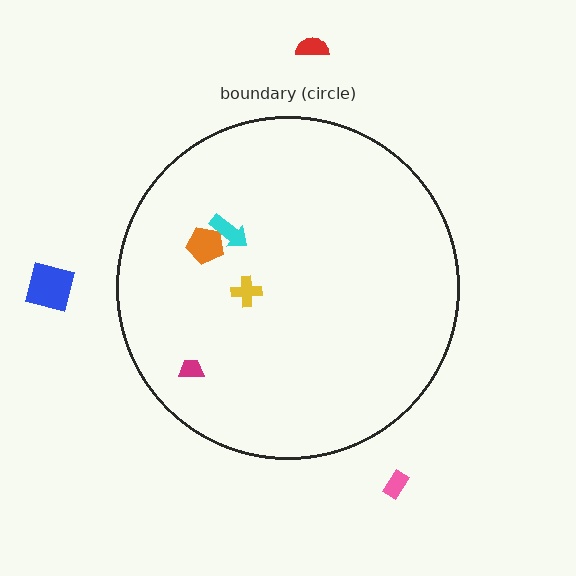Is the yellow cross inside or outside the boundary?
Inside.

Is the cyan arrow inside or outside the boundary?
Inside.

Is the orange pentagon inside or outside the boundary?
Inside.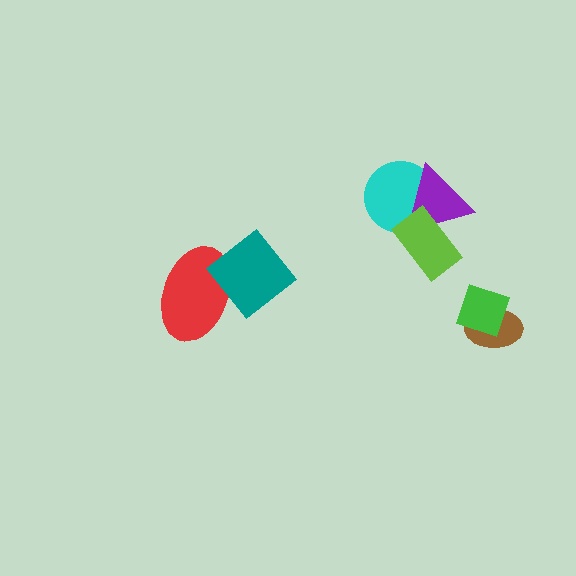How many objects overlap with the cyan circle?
2 objects overlap with the cyan circle.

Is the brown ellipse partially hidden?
Yes, it is partially covered by another shape.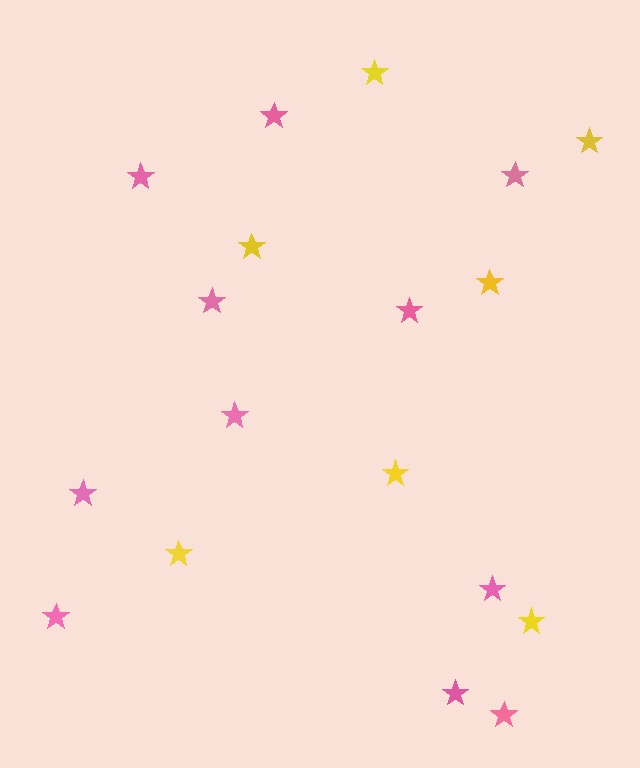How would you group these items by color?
There are 2 groups: one group of yellow stars (7) and one group of pink stars (11).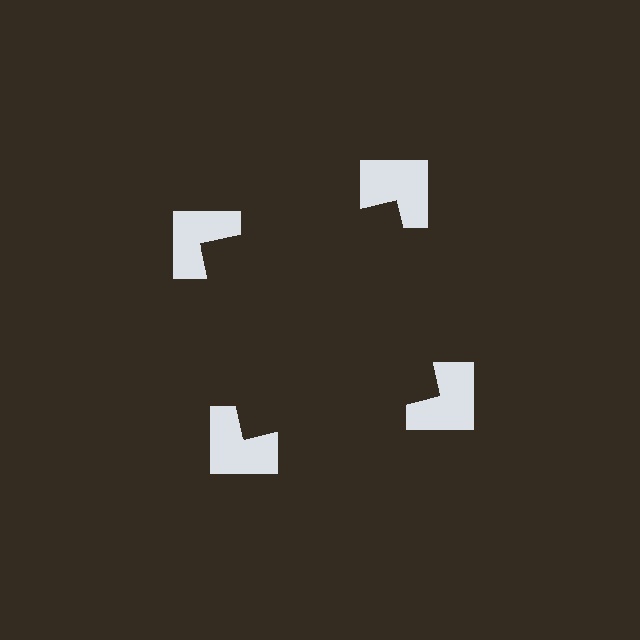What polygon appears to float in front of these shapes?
An illusory square — its edges are inferred from the aligned wedge cuts in the notched squares, not physically drawn.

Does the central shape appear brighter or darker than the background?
It typically appears slightly darker than the background, even though no actual brightness change is drawn.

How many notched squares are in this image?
There are 4 — one at each vertex of the illusory square.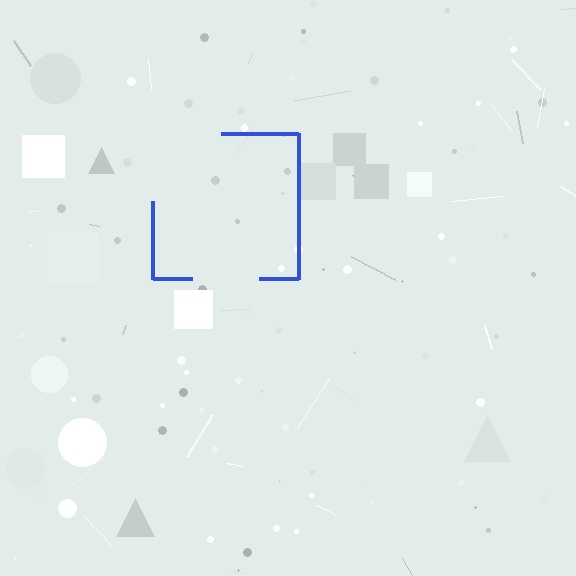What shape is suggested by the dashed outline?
The dashed outline suggests a square.